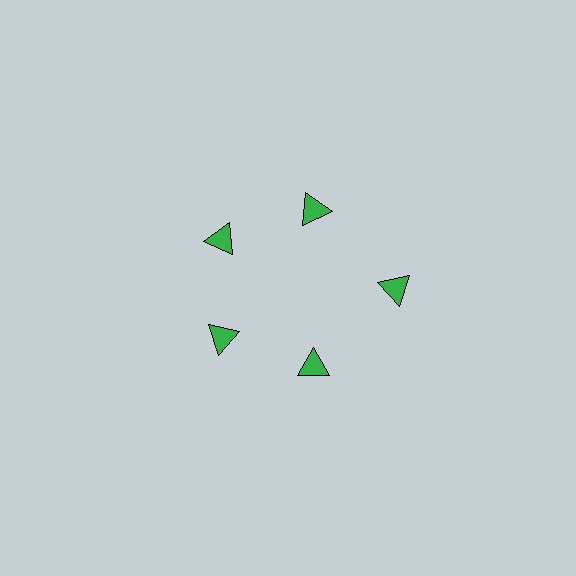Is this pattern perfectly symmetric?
No. The 5 green triangles are arranged in a ring, but one element near the 3 o'clock position is pushed outward from the center, breaking the 5-fold rotational symmetry.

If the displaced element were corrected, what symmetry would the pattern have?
It would have 5-fold rotational symmetry — the pattern would map onto itself every 72 degrees.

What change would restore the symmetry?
The symmetry would be restored by moving it inward, back onto the ring so that all 5 triangles sit at equal angles and equal distance from the center.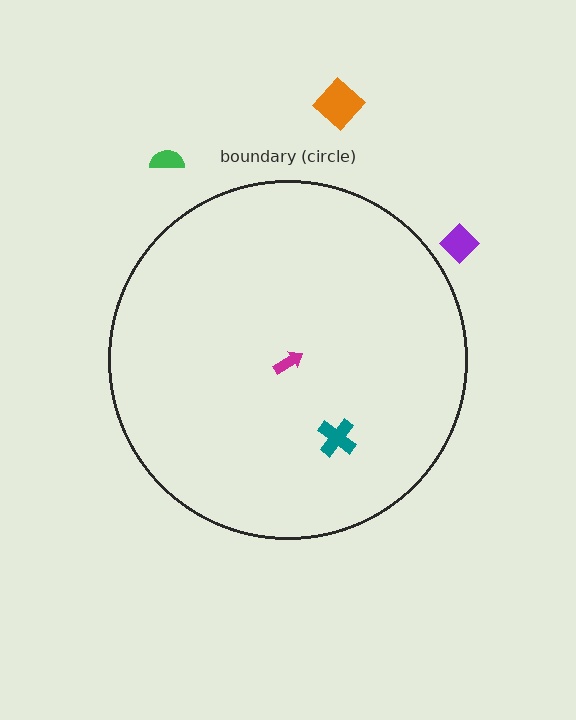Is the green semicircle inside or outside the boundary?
Outside.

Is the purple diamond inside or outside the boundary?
Outside.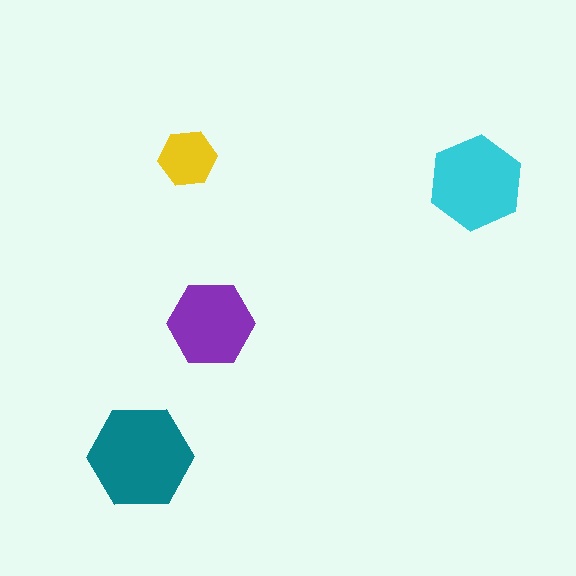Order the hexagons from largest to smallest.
the teal one, the cyan one, the purple one, the yellow one.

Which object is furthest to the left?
The teal hexagon is leftmost.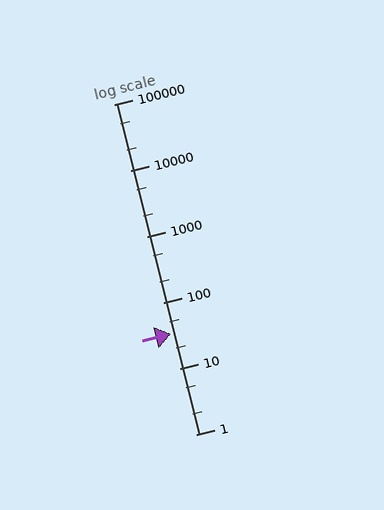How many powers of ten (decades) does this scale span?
The scale spans 5 decades, from 1 to 100000.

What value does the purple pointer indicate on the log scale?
The pointer indicates approximately 33.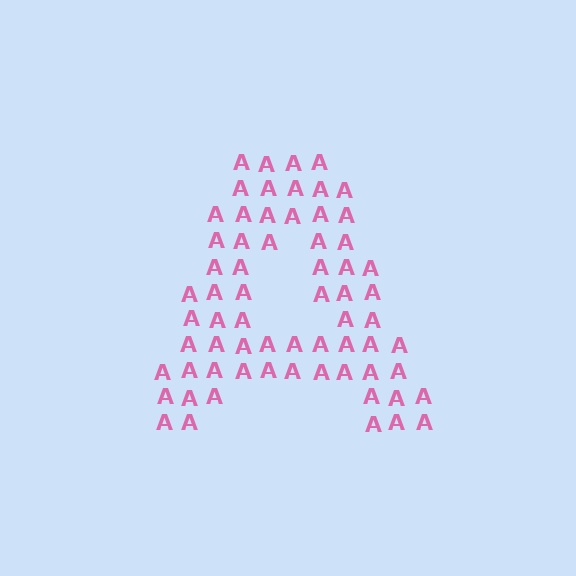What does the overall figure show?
The overall figure shows the letter A.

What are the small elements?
The small elements are letter A's.